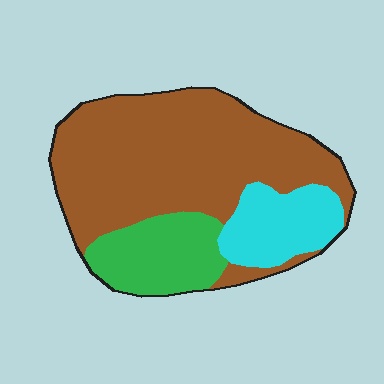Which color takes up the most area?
Brown, at roughly 65%.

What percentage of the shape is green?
Green covers about 20% of the shape.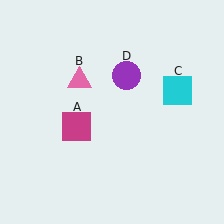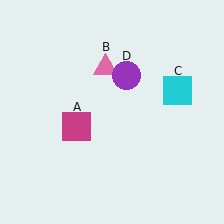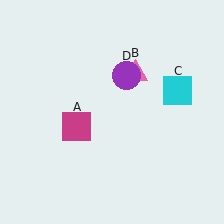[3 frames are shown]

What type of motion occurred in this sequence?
The pink triangle (object B) rotated clockwise around the center of the scene.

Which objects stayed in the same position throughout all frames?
Magenta square (object A) and cyan square (object C) and purple circle (object D) remained stationary.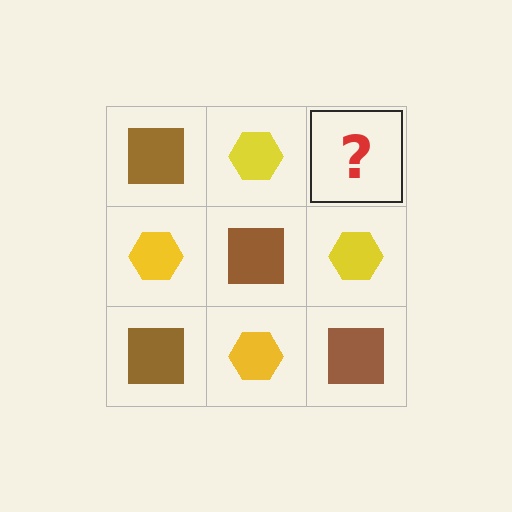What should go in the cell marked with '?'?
The missing cell should contain a brown square.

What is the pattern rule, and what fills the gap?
The rule is that it alternates brown square and yellow hexagon in a checkerboard pattern. The gap should be filled with a brown square.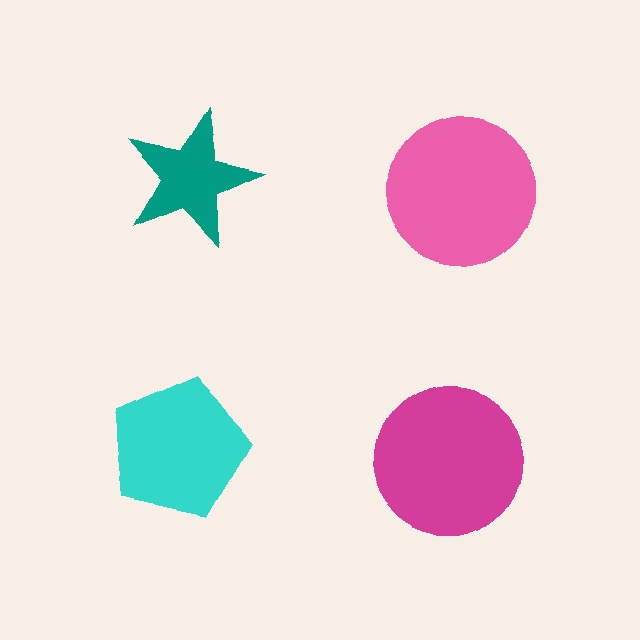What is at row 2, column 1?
A cyan pentagon.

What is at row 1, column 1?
A teal star.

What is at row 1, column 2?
A pink circle.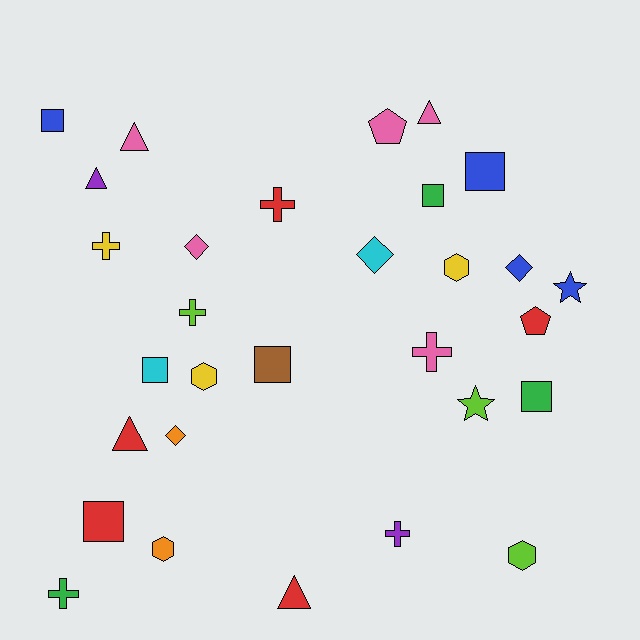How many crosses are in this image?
There are 6 crosses.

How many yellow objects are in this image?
There are 3 yellow objects.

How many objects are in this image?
There are 30 objects.